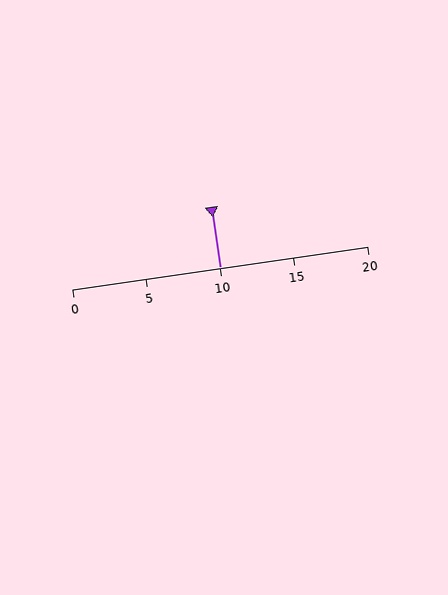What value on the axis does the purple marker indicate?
The marker indicates approximately 10.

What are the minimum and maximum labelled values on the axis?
The axis runs from 0 to 20.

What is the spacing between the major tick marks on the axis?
The major ticks are spaced 5 apart.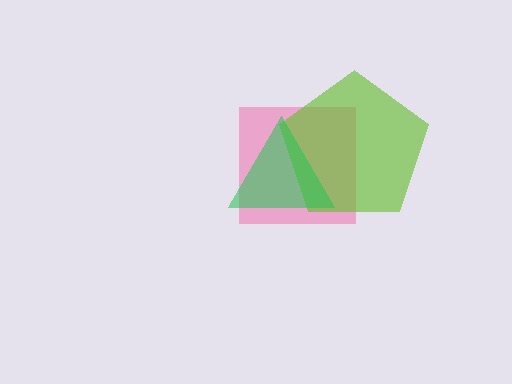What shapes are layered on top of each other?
The layered shapes are: a pink square, a lime pentagon, a green triangle.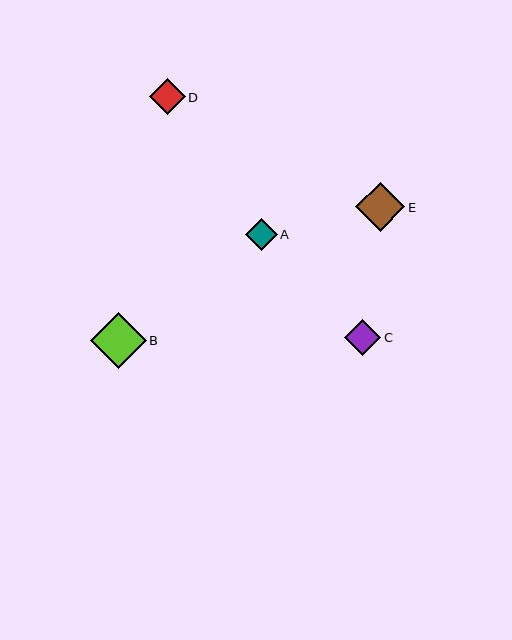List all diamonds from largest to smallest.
From largest to smallest: B, E, C, D, A.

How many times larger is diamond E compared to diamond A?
Diamond E is approximately 1.6 times the size of diamond A.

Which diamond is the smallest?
Diamond A is the smallest with a size of approximately 32 pixels.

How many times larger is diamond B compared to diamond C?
Diamond B is approximately 1.5 times the size of diamond C.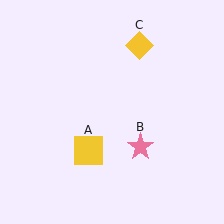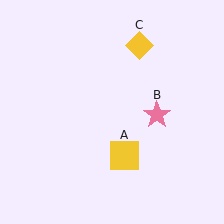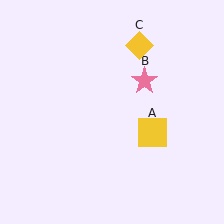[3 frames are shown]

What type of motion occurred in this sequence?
The yellow square (object A), pink star (object B) rotated counterclockwise around the center of the scene.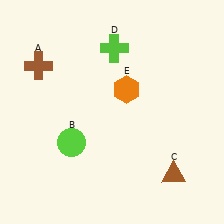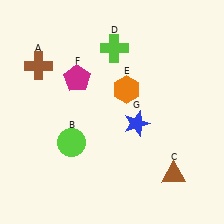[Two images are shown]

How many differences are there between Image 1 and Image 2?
There are 2 differences between the two images.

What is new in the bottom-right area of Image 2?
A blue star (G) was added in the bottom-right area of Image 2.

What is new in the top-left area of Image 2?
A magenta pentagon (F) was added in the top-left area of Image 2.